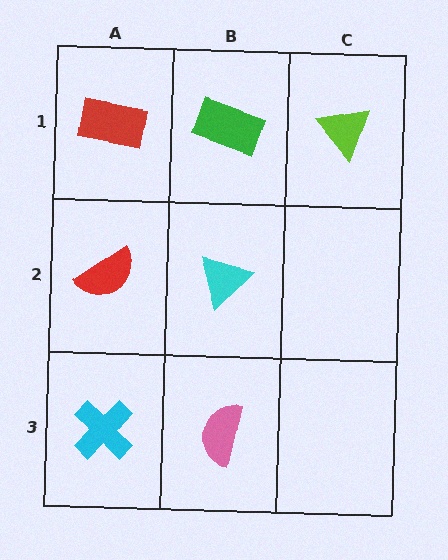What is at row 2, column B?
A cyan triangle.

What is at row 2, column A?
A red semicircle.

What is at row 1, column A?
A red rectangle.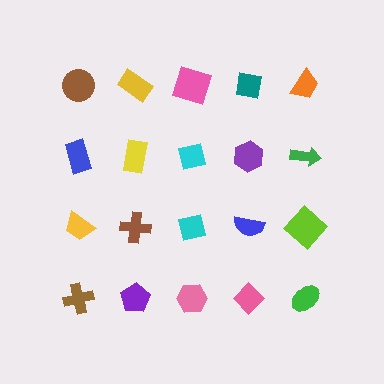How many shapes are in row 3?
5 shapes.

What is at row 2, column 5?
A green arrow.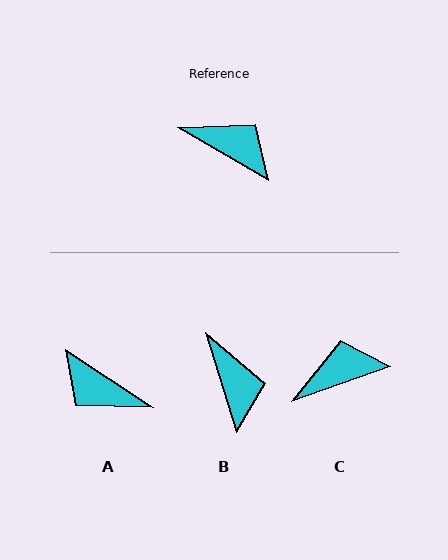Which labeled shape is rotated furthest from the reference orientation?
A, about 177 degrees away.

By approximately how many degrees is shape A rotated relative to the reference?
Approximately 177 degrees counter-clockwise.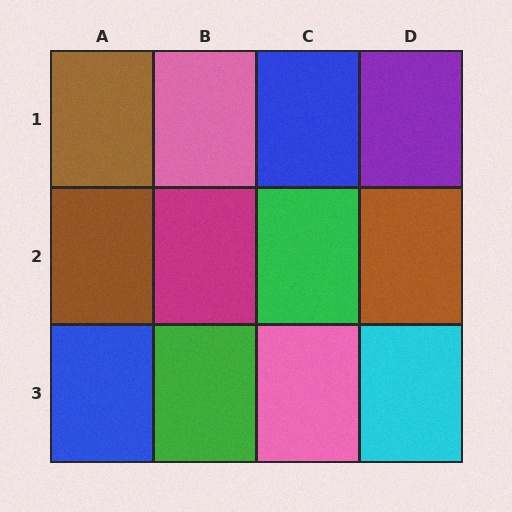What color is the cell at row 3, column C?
Pink.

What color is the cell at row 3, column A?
Blue.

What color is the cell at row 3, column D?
Cyan.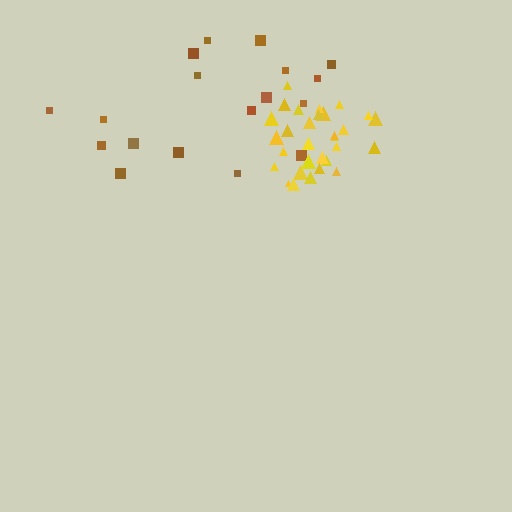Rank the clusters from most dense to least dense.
yellow, brown.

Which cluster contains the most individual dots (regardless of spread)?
Yellow (30).